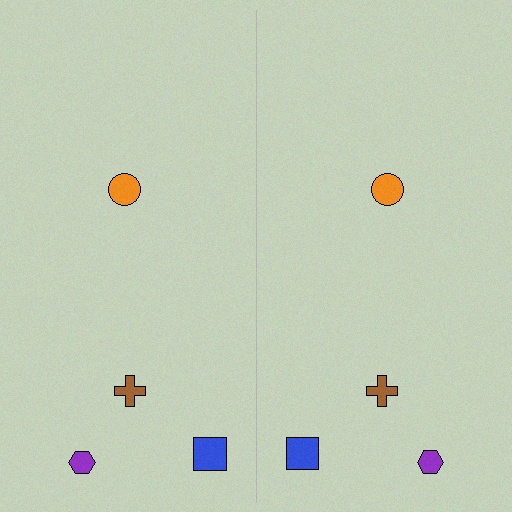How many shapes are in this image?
There are 8 shapes in this image.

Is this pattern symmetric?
Yes, this pattern has bilateral (reflection) symmetry.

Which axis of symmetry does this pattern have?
The pattern has a vertical axis of symmetry running through the center of the image.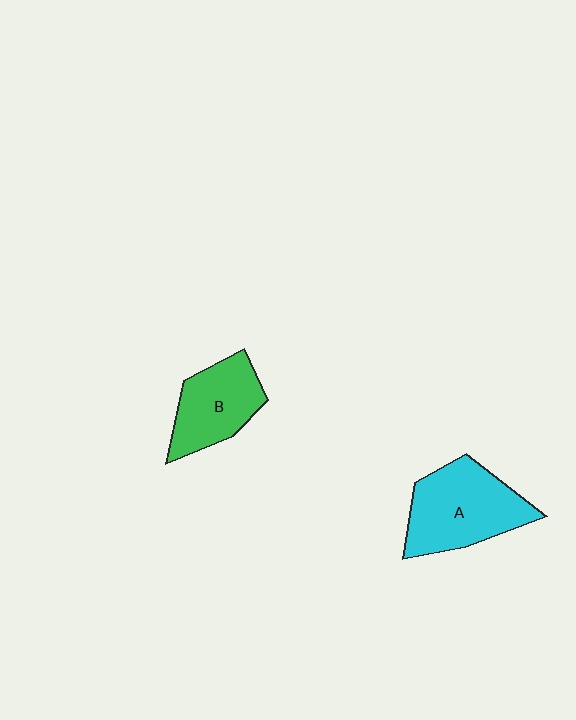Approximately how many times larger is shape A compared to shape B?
Approximately 1.3 times.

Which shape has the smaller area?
Shape B (green).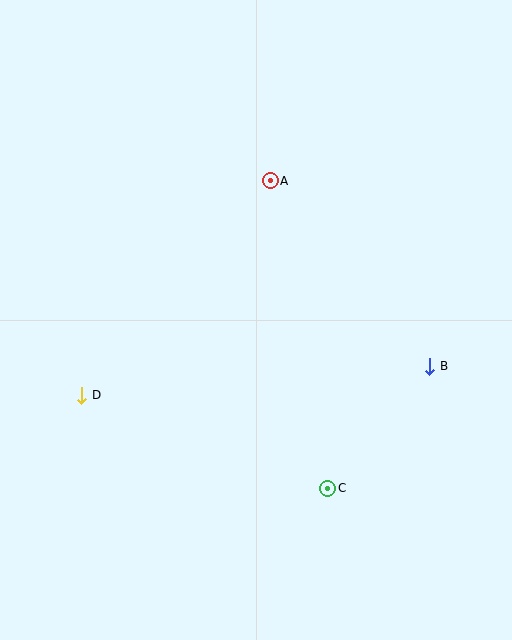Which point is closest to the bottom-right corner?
Point C is closest to the bottom-right corner.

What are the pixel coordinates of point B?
Point B is at (430, 366).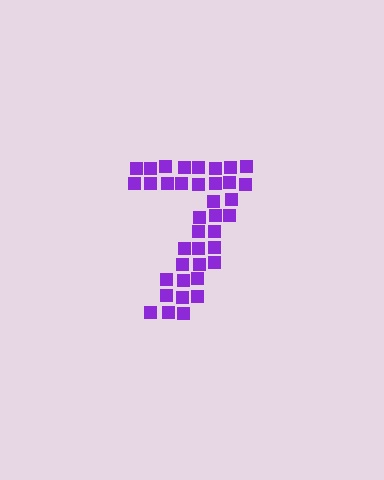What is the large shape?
The large shape is the digit 7.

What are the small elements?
The small elements are squares.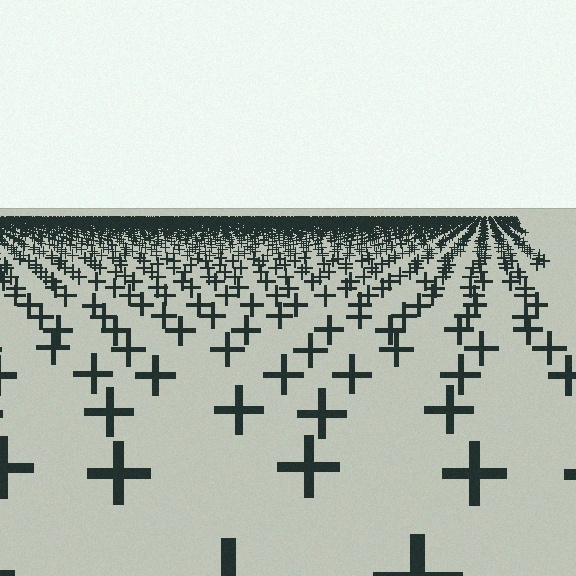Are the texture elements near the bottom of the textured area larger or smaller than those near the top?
Larger. Near the bottom, elements are closer to the viewer and appear at a bigger on-screen size.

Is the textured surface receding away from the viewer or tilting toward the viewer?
The surface is receding away from the viewer. Texture elements get smaller and denser toward the top.